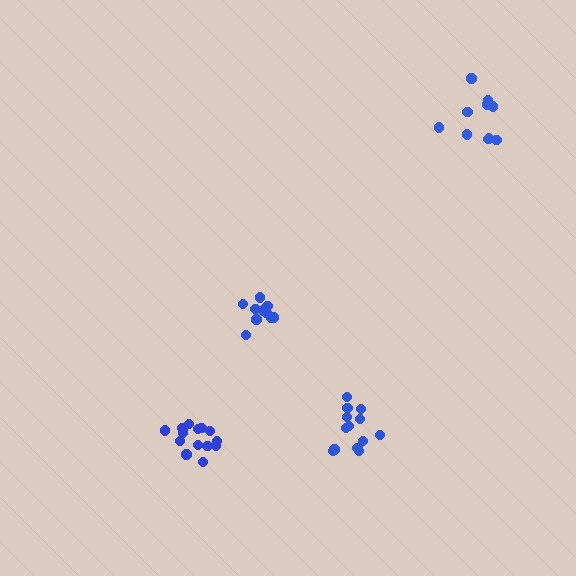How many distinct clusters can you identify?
There are 4 distinct clusters.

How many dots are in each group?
Group 1: 15 dots, Group 2: 12 dots, Group 3: 13 dots, Group 4: 10 dots (50 total).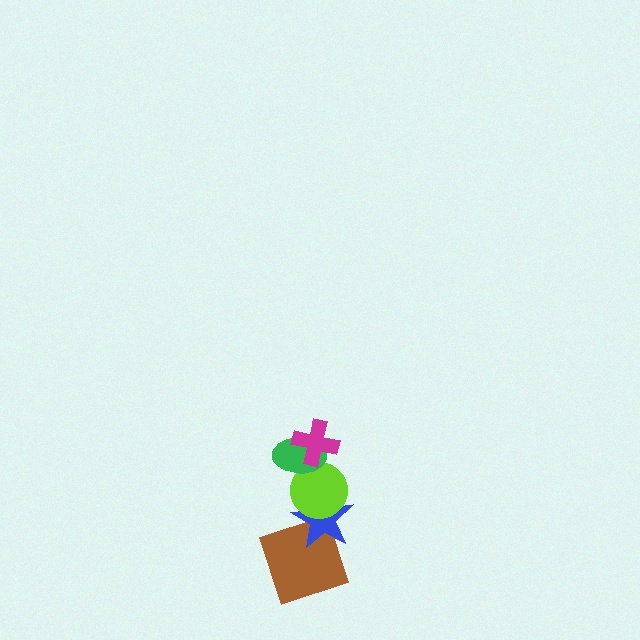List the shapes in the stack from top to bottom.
From top to bottom: the magenta cross, the green ellipse, the lime circle, the blue star, the brown square.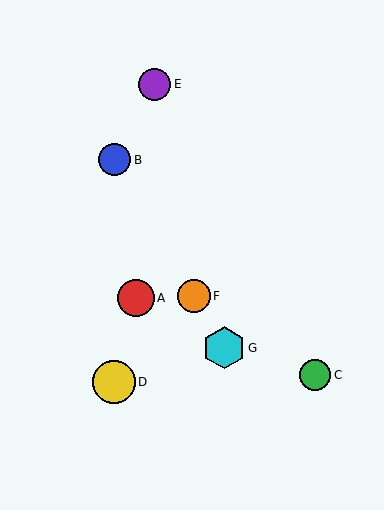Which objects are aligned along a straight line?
Objects B, F, G are aligned along a straight line.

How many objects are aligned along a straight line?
3 objects (B, F, G) are aligned along a straight line.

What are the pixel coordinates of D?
Object D is at (114, 382).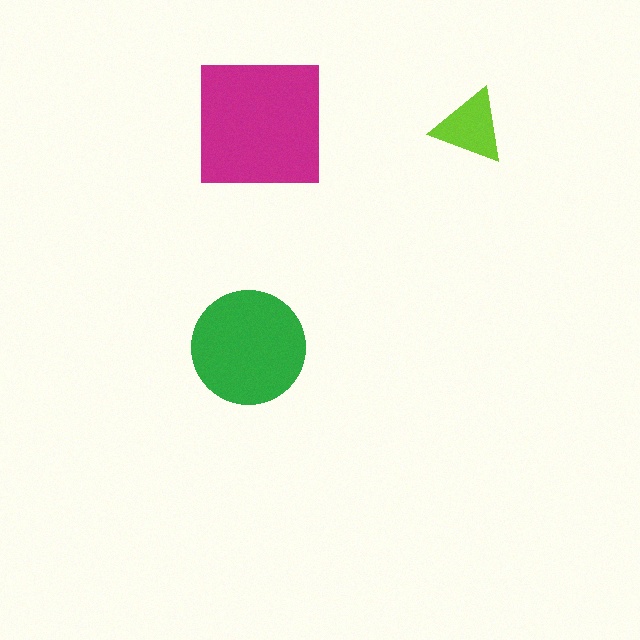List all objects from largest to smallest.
The magenta square, the green circle, the lime triangle.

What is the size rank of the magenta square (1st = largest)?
1st.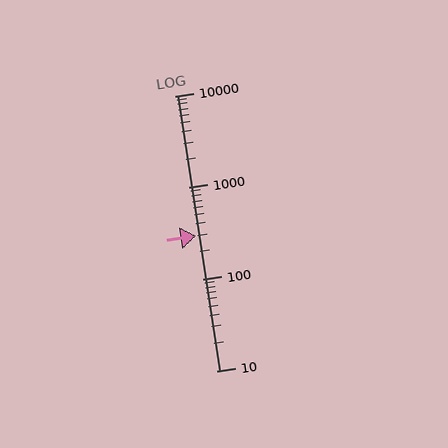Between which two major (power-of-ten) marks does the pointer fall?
The pointer is between 100 and 1000.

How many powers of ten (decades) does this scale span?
The scale spans 3 decades, from 10 to 10000.